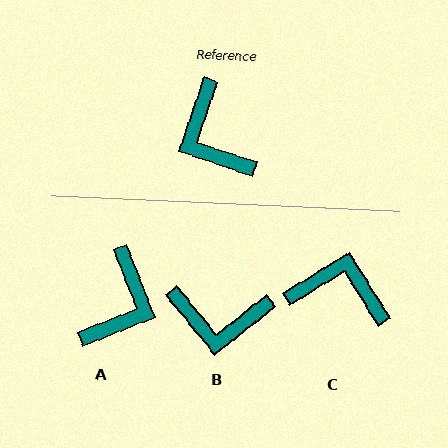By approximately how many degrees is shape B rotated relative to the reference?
Approximately 58 degrees counter-clockwise.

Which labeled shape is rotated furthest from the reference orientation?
A, about 130 degrees away.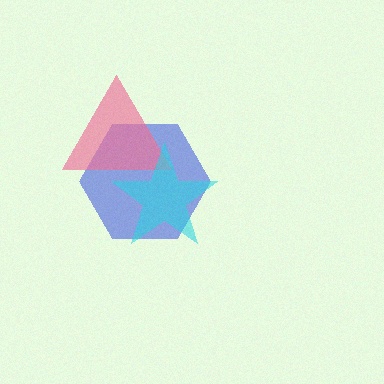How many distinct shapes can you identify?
There are 3 distinct shapes: a blue hexagon, a pink triangle, a cyan star.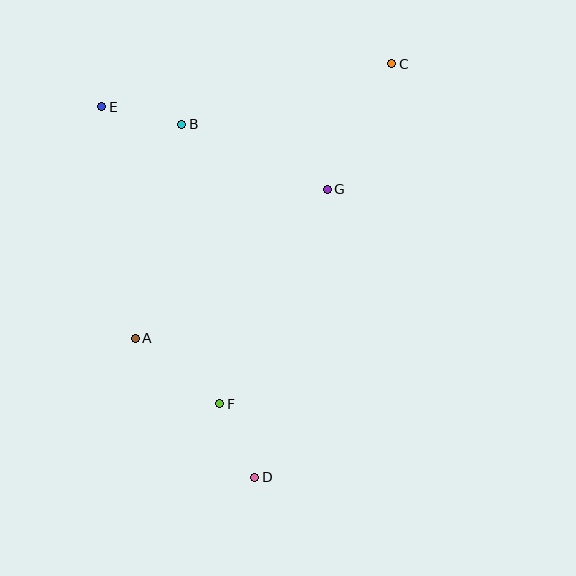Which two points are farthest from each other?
Points C and D are farthest from each other.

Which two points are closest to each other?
Points D and F are closest to each other.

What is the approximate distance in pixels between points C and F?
The distance between C and F is approximately 381 pixels.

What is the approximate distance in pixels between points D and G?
The distance between D and G is approximately 297 pixels.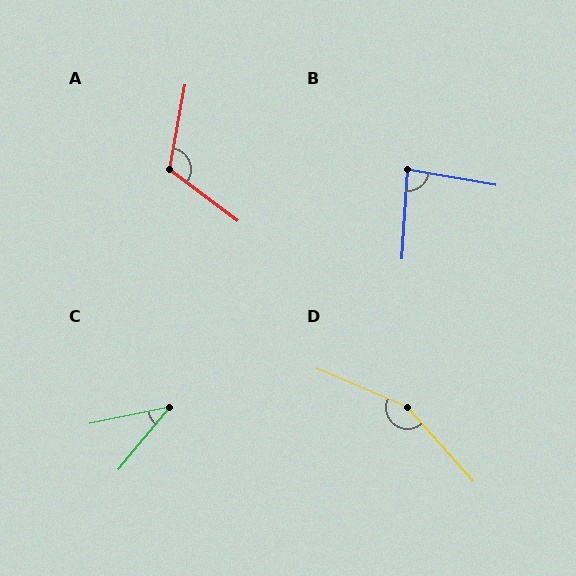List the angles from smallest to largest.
C (38°), B (84°), A (116°), D (155°).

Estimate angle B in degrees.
Approximately 84 degrees.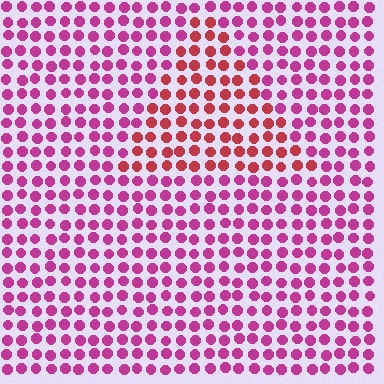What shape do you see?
I see a triangle.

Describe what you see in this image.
The image is filled with small magenta elements in a uniform arrangement. A triangle-shaped region is visible where the elements are tinted to a slightly different hue, forming a subtle color boundary.